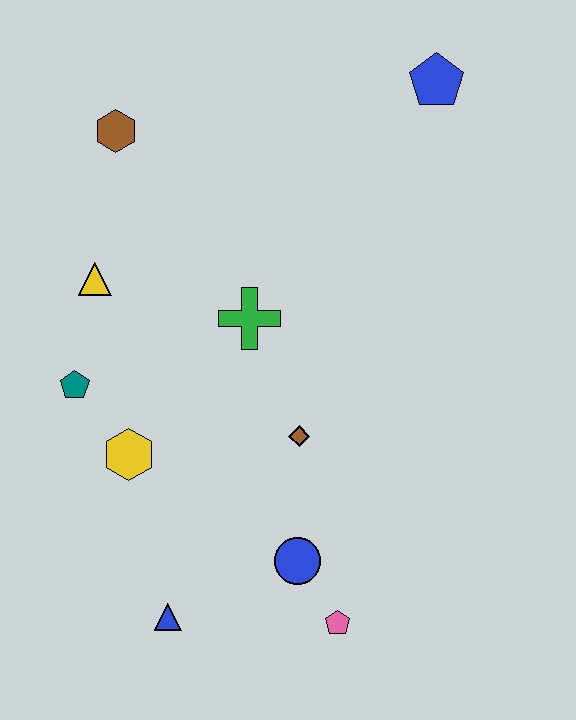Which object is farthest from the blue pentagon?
The blue triangle is farthest from the blue pentagon.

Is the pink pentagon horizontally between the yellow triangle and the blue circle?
No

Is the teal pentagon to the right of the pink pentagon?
No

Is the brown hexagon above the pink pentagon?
Yes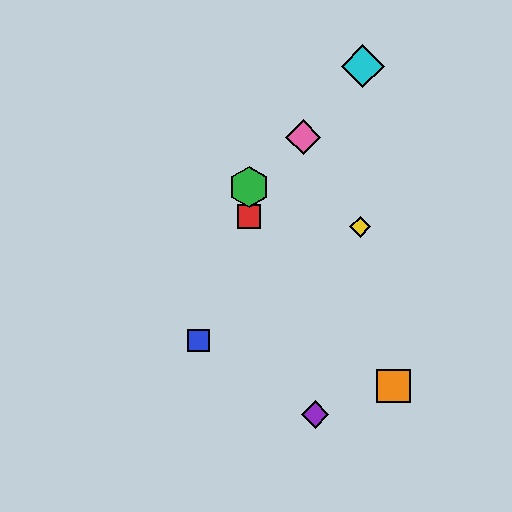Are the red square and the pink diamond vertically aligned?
No, the red square is at x≈249 and the pink diamond is at x≈303.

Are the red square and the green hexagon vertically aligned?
Yes, both are at x≈249.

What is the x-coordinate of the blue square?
The blue square is at x≈198.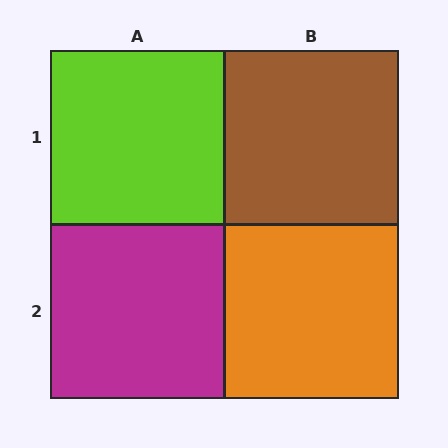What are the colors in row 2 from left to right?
Magenta, orange.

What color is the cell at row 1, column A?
Lime.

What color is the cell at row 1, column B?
Brown.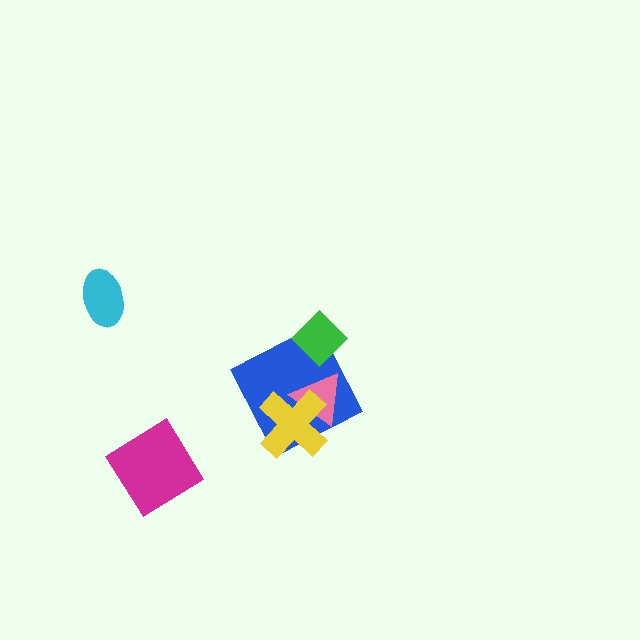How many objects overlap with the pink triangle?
2 objects overlap with the pink triangle.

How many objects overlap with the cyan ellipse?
0 objects overlap with the cyan ellipse.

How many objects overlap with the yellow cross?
2 objects overlap with the yellow cross.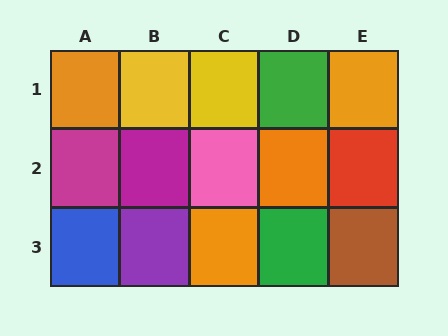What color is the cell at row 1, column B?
Yellow.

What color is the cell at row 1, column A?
Orange.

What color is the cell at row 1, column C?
Yellow.